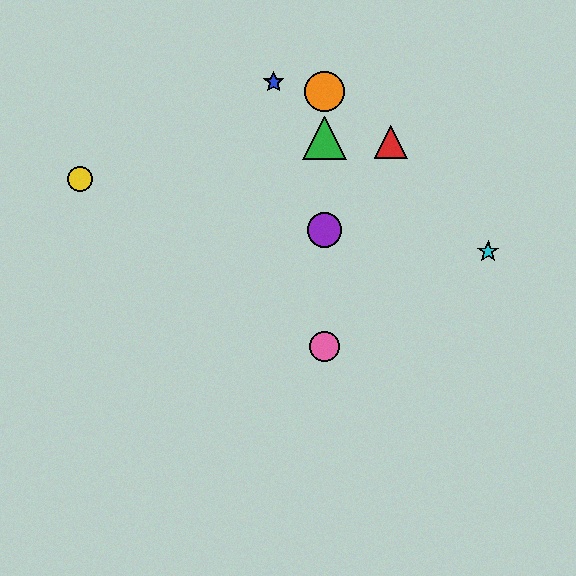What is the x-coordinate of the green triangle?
The green triangle is at x≈325.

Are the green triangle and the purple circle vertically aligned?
Yes, both are at x≈325.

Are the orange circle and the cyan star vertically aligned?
No, the orange circle is at x≈325 and the cyan star is at x≈488.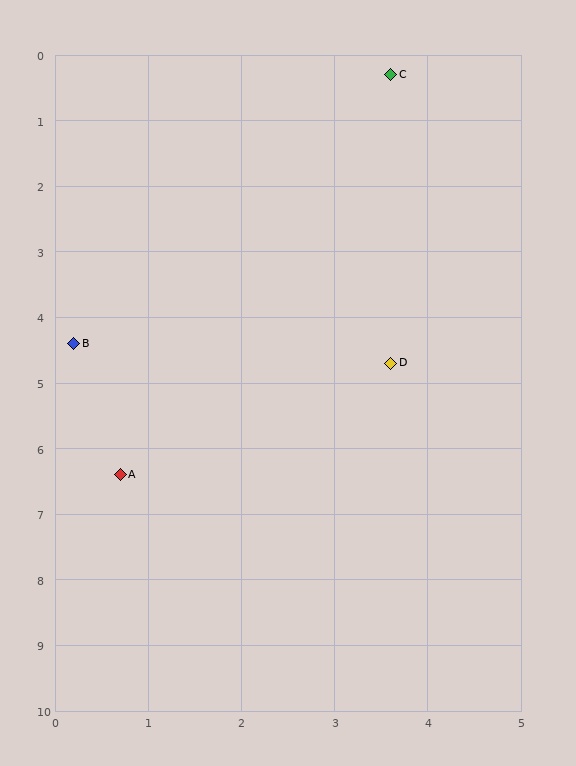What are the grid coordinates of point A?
Point A is at approximately (0.7, 6.4).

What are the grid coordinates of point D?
Point D is at approximately (3.6, 4.7).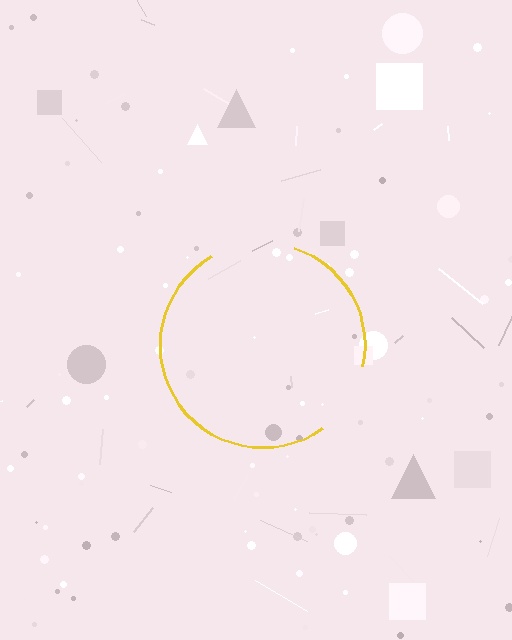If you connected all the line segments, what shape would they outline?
They would outline a circle.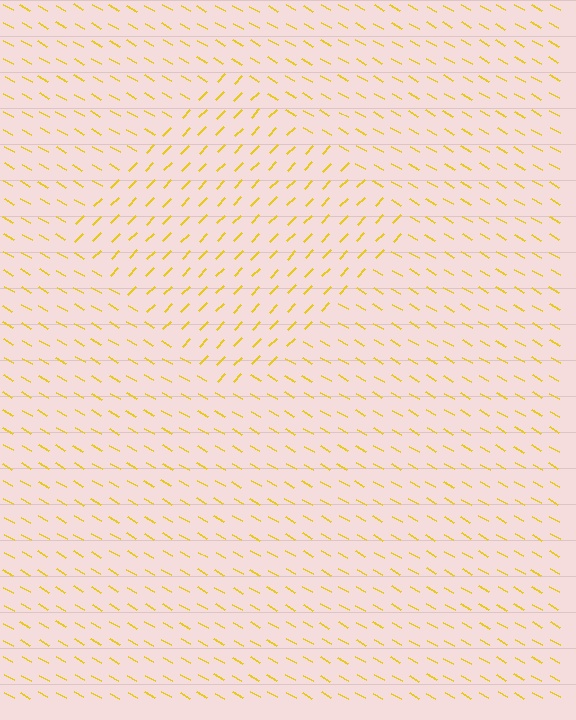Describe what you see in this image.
The image is filled with small yellow line segments. A diamond region in the image has lines oriented differently from the surrounding lines, creating a visible texture boundary.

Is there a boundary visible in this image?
Yes, there is a texture boundary formed by a change in line orientation.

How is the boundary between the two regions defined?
The boundary is defined purely by a change in line orientation (approximately 75 degrees difference). All lines are the same color and thickness.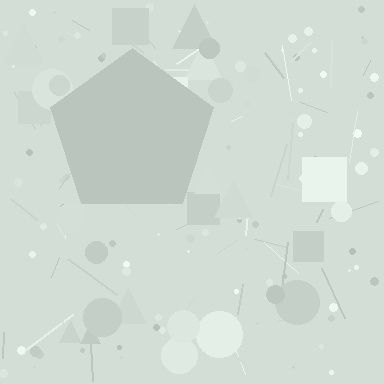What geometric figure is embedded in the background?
A pentagon is embedded in the background.